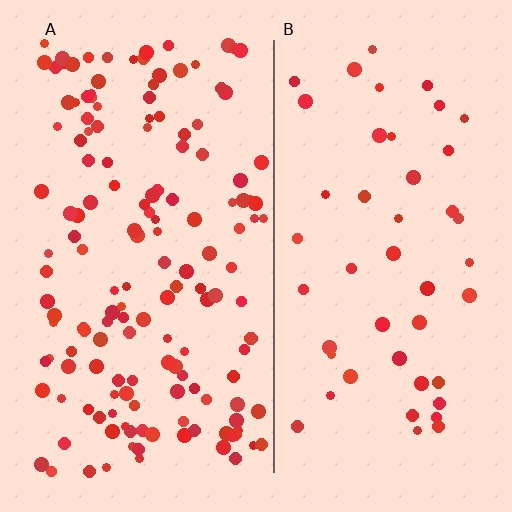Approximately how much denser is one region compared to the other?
Approximately 3.2× — region A over region B.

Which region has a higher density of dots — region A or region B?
A (the left).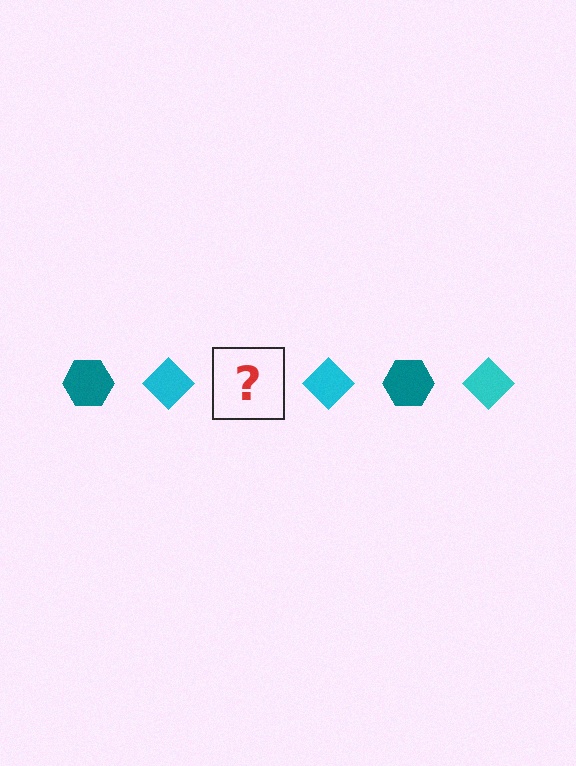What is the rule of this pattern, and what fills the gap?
The rule is that the pattern alternates between teal hexagon and cyan diamond. The gap should be filled with a teal hexagon.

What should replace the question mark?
The question mark should be replaced with a teal hexagon.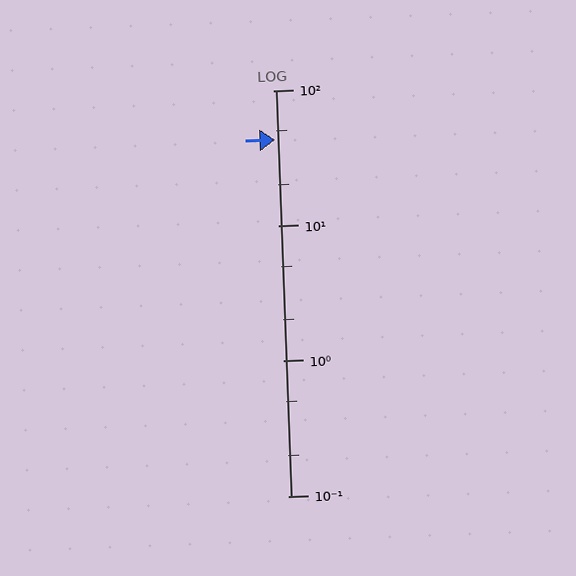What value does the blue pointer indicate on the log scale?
The pointer indicates approximately 43.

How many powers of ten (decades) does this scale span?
The scale spans 3 decades, from 0.1 to 100.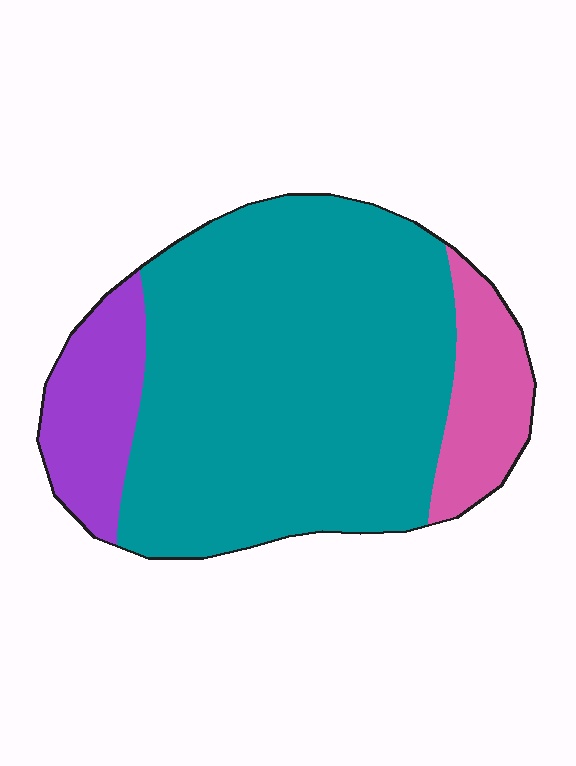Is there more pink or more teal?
Teal.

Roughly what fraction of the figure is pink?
Pink takes up about one eighth (1/8) of the figure.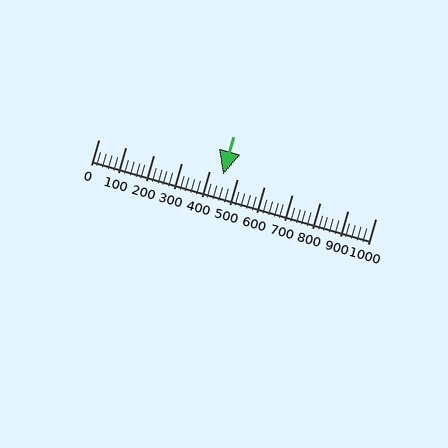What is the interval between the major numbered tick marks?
The major tick marks are spaced 100 units apart.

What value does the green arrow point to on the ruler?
The green arrow points to approximately 449.